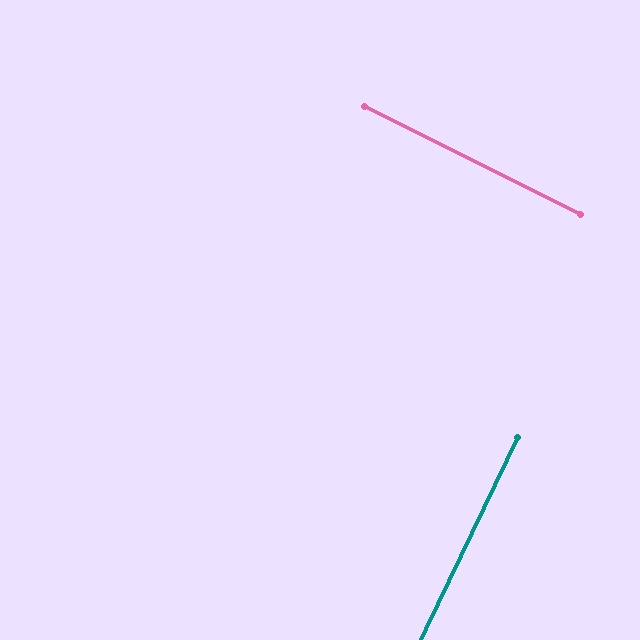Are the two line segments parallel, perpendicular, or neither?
Perpendicular — they meet at approximately 89°.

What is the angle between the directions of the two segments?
Approximately 89 degrees.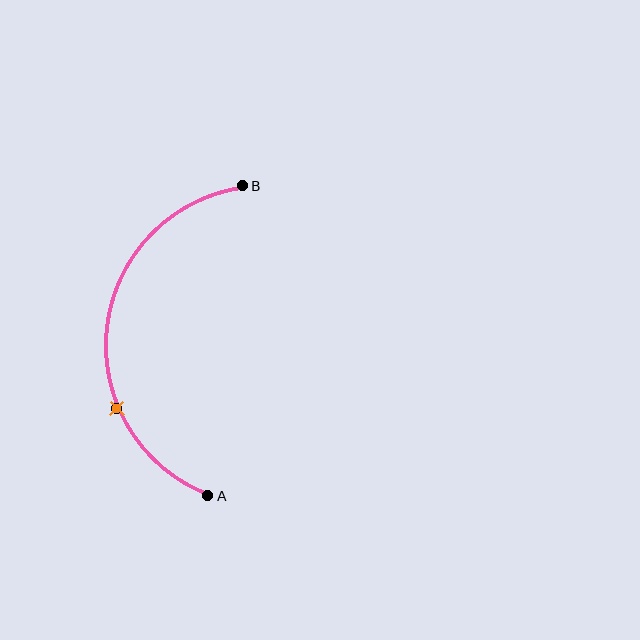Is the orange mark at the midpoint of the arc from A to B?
No. The orange mark lies on the arc but is closer to endpoint A. The arc midpoint would be at the point on the curve equidistant along the arc from both A and B.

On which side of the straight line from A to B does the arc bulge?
The arc bulges to the left of the straight line connecting A and B.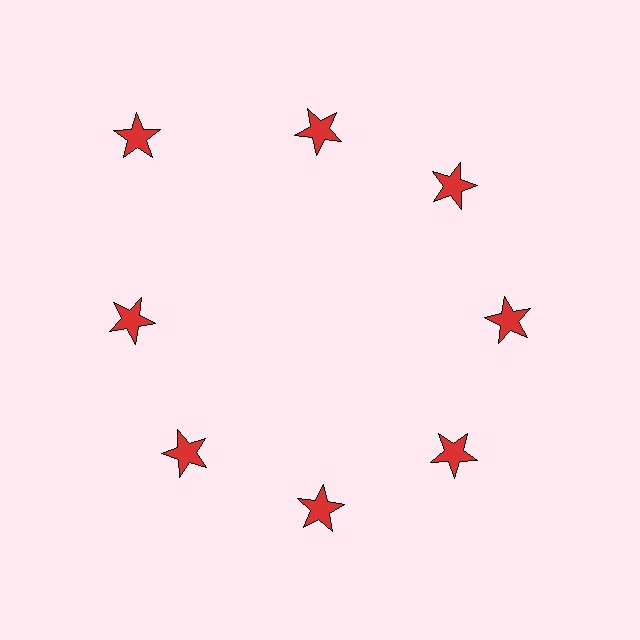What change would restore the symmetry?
The symmetry would be restored by moving it inward, back onto the ring so that all 8 stars sit at equal angles and equal distance from the center.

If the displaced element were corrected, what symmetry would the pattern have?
It would have 8-fold rotational symmetry — the pattern would map onto itself every 45 degrees.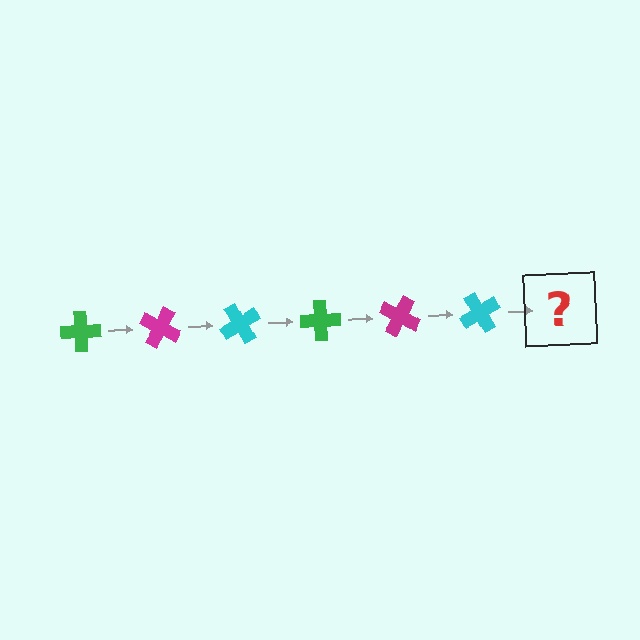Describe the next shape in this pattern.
It should be a green cross, rotated 180 degrees from the start.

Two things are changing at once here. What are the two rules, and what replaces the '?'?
The two rules are that it rotates 30 degrees each step and the color cycles through green, magenta, and cyan. The '?' should be a green cross, rotated 180 degrees from the start.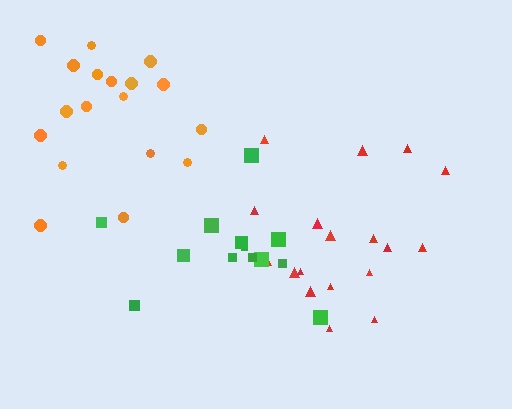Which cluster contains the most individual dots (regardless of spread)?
Orange (18).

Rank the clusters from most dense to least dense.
red, orange, green.